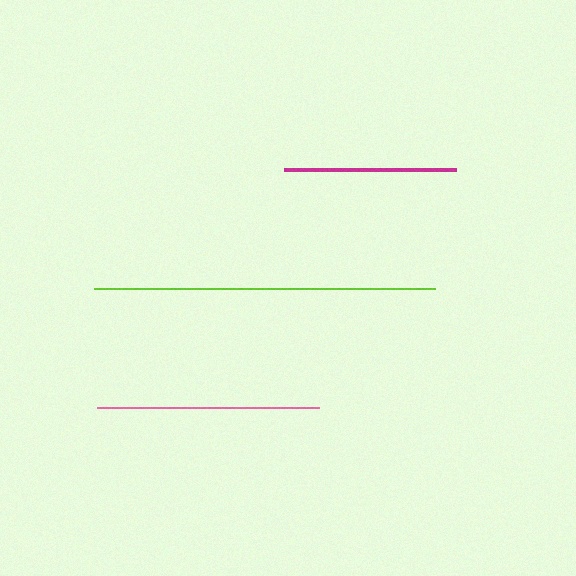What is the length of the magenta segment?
The magenta segment is approximately 173 pixels long.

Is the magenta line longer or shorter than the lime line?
The lime line is longer than the magenta line.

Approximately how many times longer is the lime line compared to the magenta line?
The lime line is approximately 2.0 times the length of the magenta line.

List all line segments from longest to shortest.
From longest to shortest: lime, pink, magenta.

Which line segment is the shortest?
The magenta line is the shortest at approximately 173 pixels.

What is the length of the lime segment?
The lime segment is approximately 341 pixels long.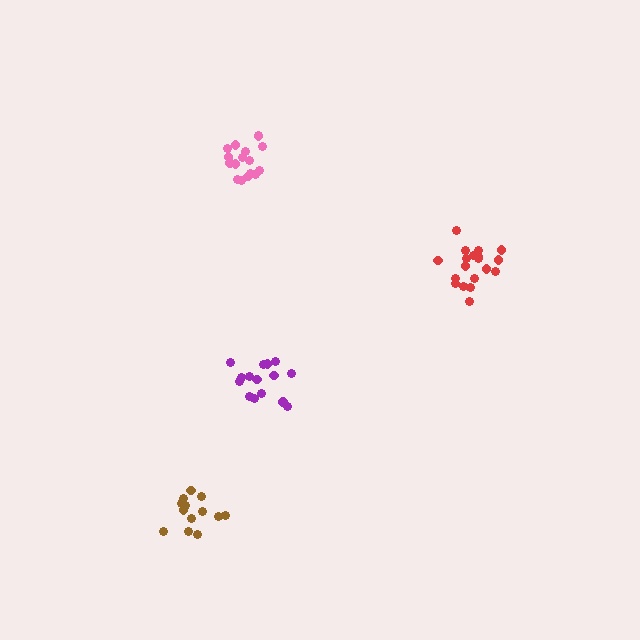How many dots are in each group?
Group 1: 15 dots, Group 2: 19 dots, Group 3: 17 dots, Group 4: 14 dots (65 total).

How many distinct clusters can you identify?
There are 4 distinct clusters.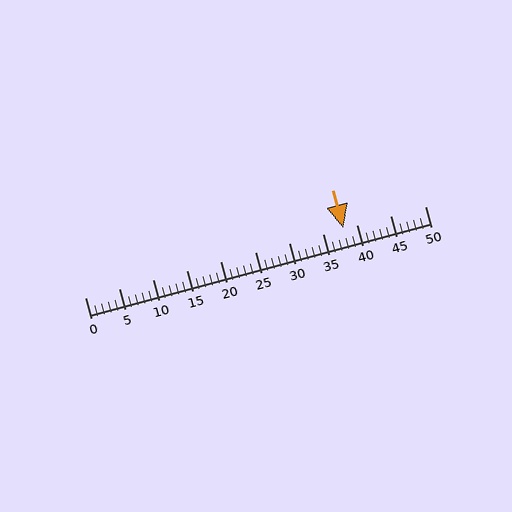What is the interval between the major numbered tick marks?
The major tick marks are spaced 5 units apart.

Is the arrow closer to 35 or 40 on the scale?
The arrow is closer to 40.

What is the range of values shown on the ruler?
The ruler shows values from 0 to 50.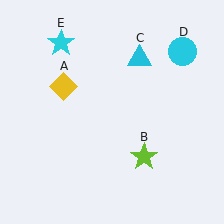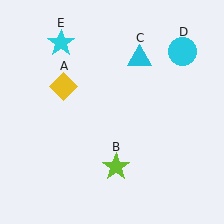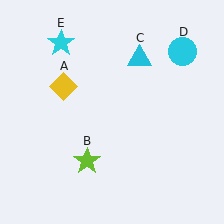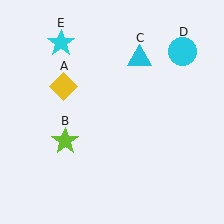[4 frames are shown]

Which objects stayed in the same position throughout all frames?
Yellow diamond (object A) and cyan triangle (object C) and cyan circle (object D) and cyan star (object E) remained stationary.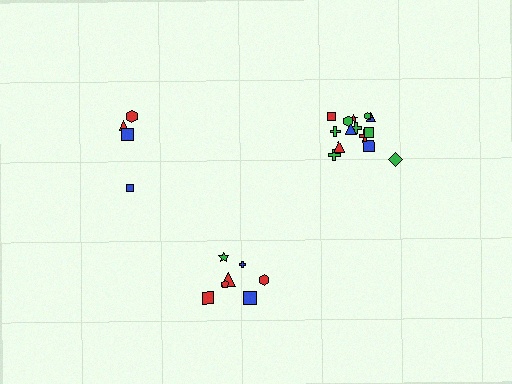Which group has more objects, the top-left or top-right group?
The top-right group.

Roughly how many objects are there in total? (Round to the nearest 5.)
Roughly 25 objects in total.